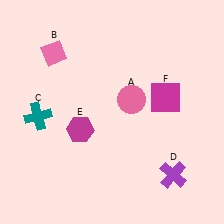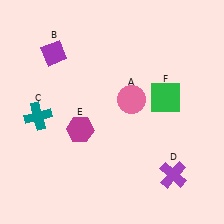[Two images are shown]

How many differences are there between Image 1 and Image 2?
There are 2 differences between the two images.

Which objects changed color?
B changed from pink to purple. F changed from magenta to green.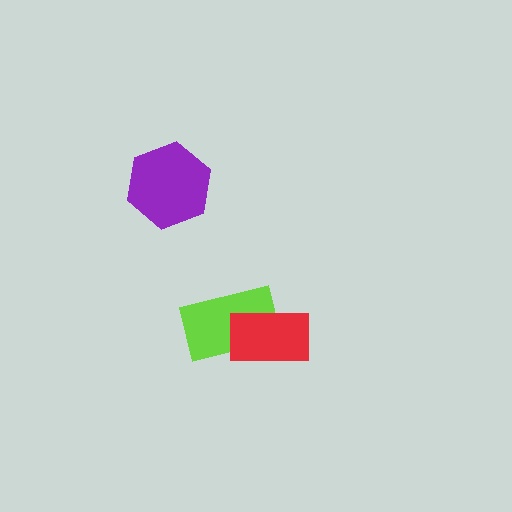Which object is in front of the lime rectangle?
The red rectangle is in front of the lime rectangle.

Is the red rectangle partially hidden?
No, no other shape covers it.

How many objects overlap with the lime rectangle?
1 object overlaps with the lime rectangle.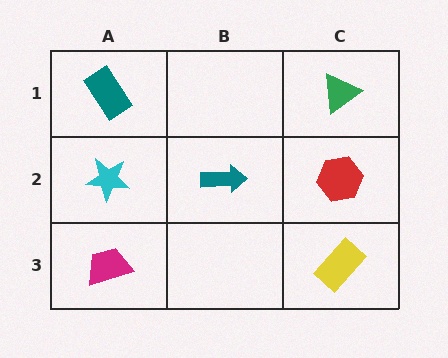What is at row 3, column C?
A yellow rectangle.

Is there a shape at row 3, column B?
No, that cell is empty.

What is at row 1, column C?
A green triangle.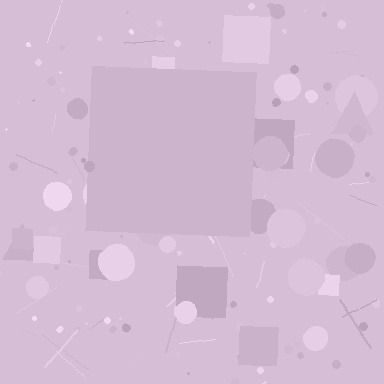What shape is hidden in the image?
A square is hidden in the image.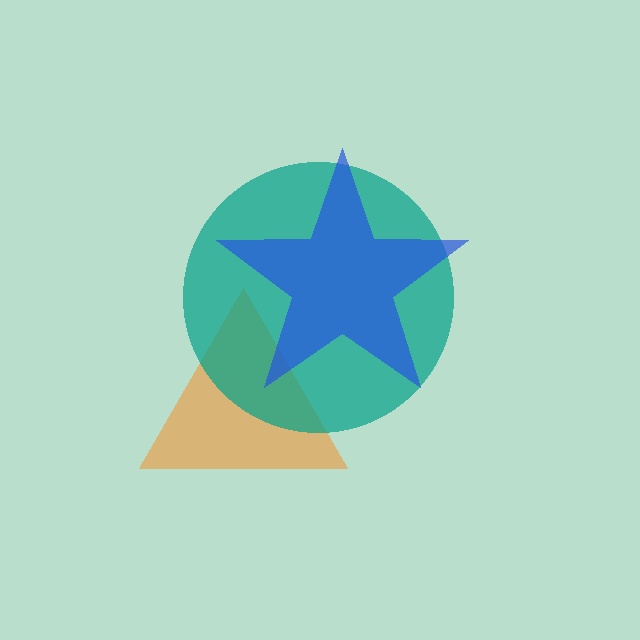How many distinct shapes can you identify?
There are 3 distinct shapes: an orange triangle, a teal circle, a blue star.